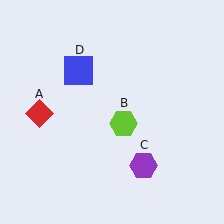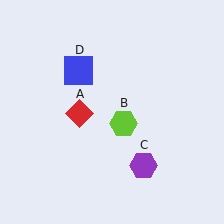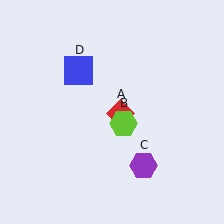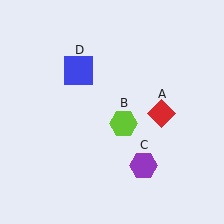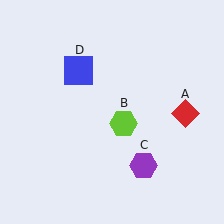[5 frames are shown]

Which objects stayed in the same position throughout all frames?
Lime hexagon (object B) and purple hexagon (object C) and blue square (object D) remained stationary.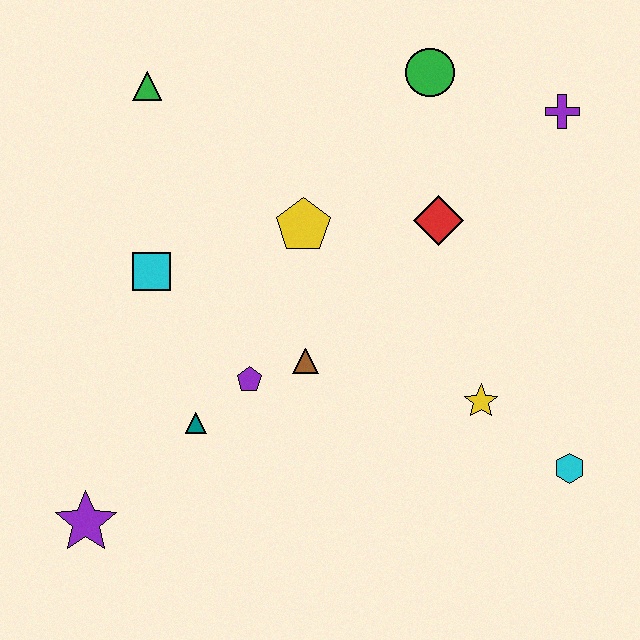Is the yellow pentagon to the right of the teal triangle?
Yes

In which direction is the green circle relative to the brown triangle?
The green circle is above the brown triangle.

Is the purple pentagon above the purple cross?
No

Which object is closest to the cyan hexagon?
The yellow star is closest to the cyan hexagon.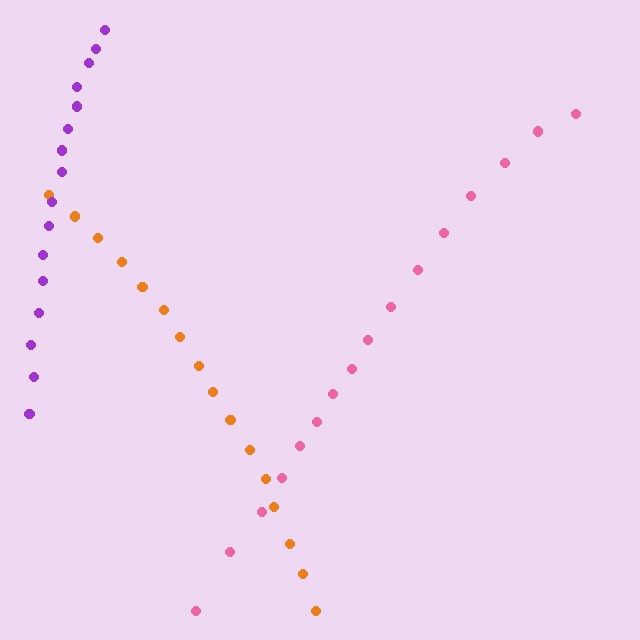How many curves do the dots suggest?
There are 3 distinct paths.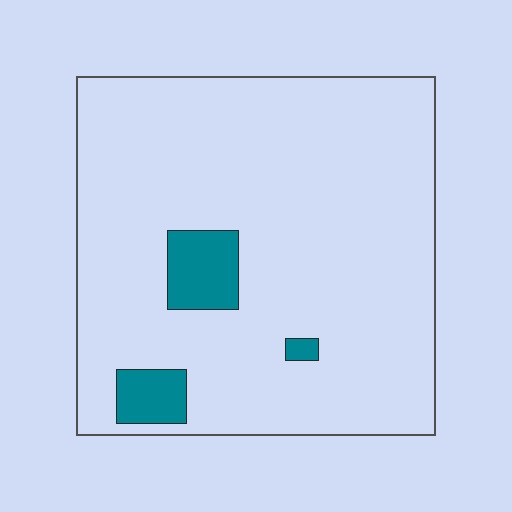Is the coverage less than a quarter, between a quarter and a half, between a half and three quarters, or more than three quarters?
Less than a quarter.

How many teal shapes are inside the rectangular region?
3.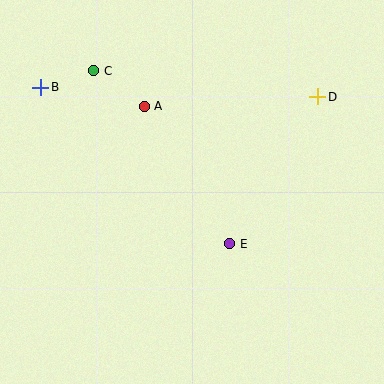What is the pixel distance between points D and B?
The distance between D and B is 277 pixels.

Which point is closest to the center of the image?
Point E at (230, 244) is closest to the center.